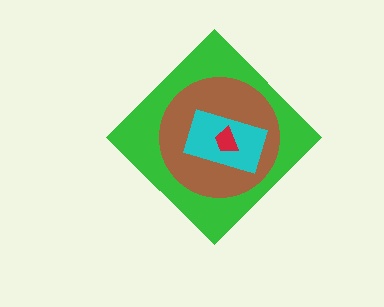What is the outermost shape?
The green diamond.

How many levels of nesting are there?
4.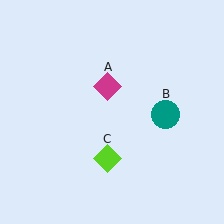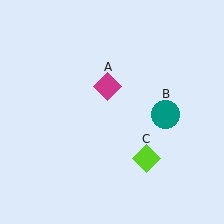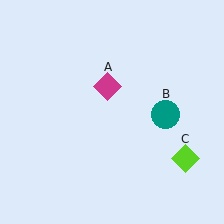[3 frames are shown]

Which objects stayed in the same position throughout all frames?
Magenta diamond (object A) and teal circle (object B) remained stationary.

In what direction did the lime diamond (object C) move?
The lime diamond (object C) moved right.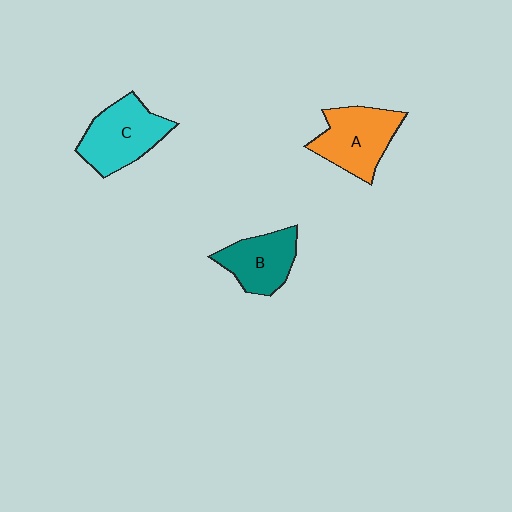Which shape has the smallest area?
Shape B (teal).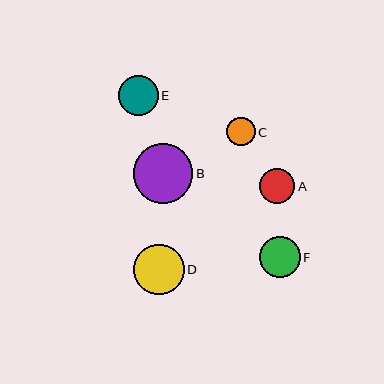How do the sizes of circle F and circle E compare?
Circle F and circle E are approximately the same size.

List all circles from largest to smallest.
From largest to smallest: B, D, F, E, A, C.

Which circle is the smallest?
Circle C is the smallest with a size of approximately 29 pixels.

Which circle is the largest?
Circle B is the largest with a size of approximately 60 pixels.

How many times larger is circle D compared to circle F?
Circle D is approximately 1.2 times the size of circle F.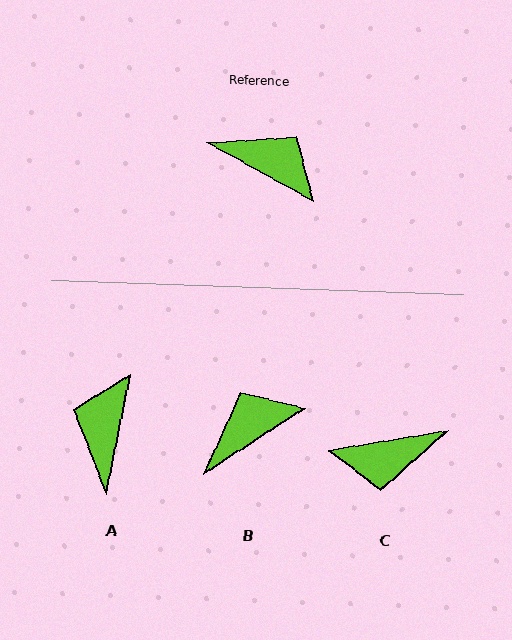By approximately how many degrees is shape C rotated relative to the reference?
Approximately 141 degrees clockwise.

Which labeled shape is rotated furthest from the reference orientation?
C, about 141 degrees away.